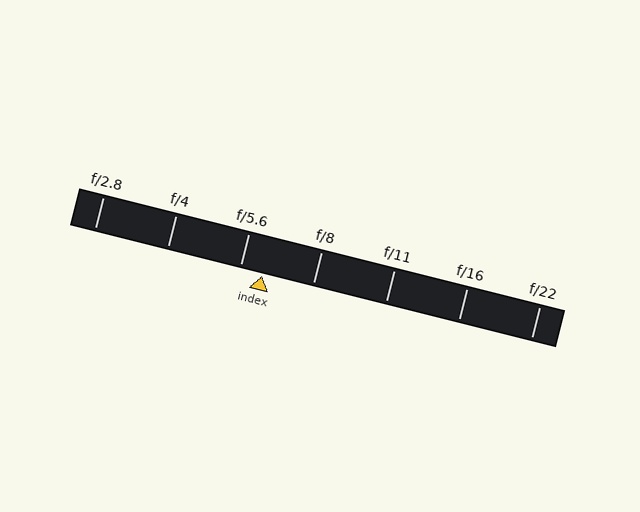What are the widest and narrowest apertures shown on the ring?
The widest aperture shown is f/2.8 and the narrowest is f/22.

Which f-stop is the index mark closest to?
The index mark is closest to f/5.6.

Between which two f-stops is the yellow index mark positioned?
The index mark is between f/5.6 and f/8.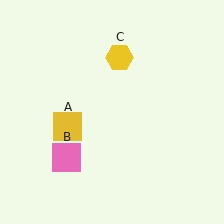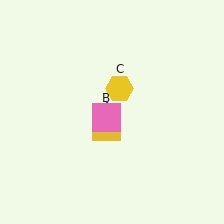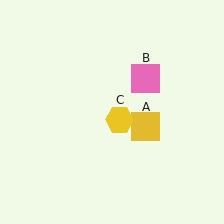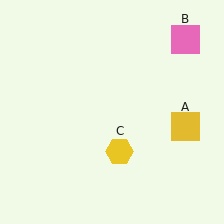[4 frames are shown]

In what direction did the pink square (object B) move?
The pink square (object B) moved up and to the right.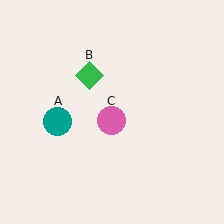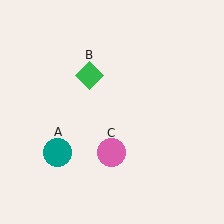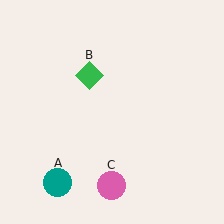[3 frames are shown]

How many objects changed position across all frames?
2 objects changed position: teal circle (object A), pink circle (object C).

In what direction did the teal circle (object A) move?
The teal circle (object A) moved down.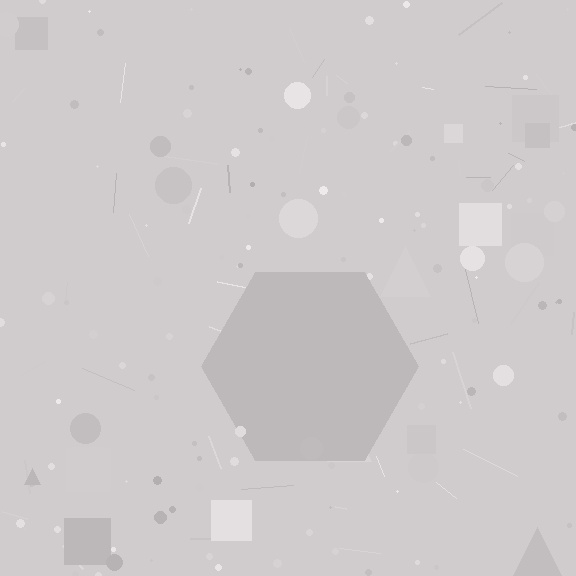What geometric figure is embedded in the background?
A hexagon is embedded in the background.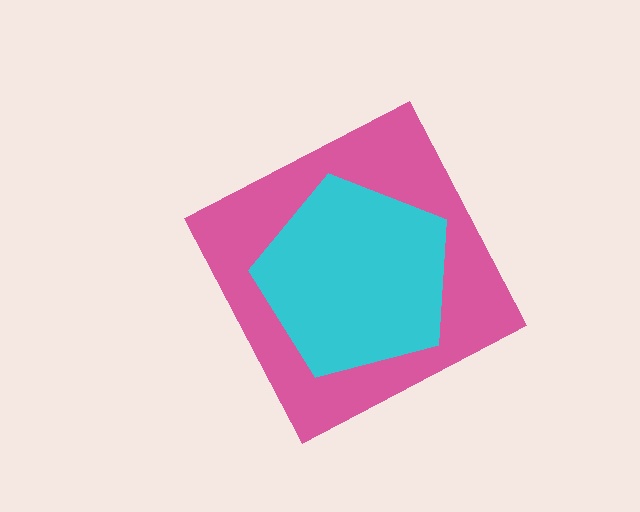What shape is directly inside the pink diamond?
The cyan pentagon.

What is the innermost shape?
The cyan pentagon.